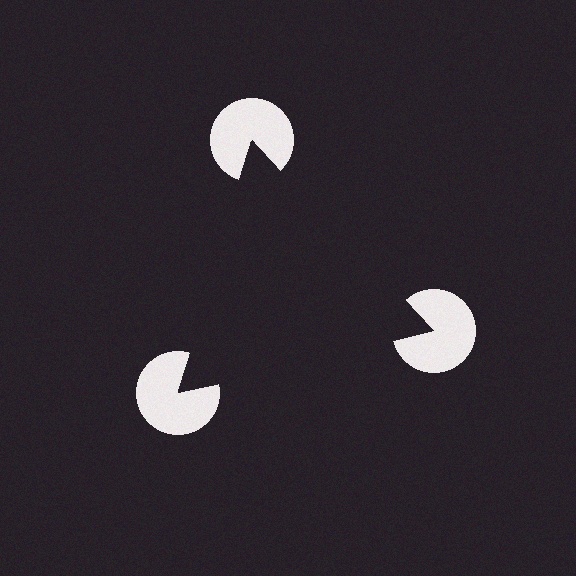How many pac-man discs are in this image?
There are 3 — one at each vertex of the illusory triangle.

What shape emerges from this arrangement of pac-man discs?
An illusory triangle — its edges are inferred from the aligned wedge cuts in the pac-man discs, not physically drawn.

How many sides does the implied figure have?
3 sides.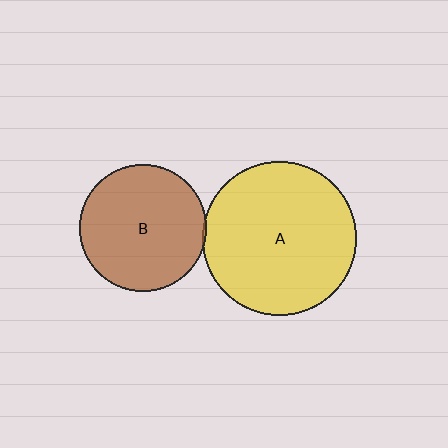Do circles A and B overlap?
Yes.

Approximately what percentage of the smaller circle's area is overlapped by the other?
Approximately 5%.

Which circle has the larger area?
Circle A (yellow).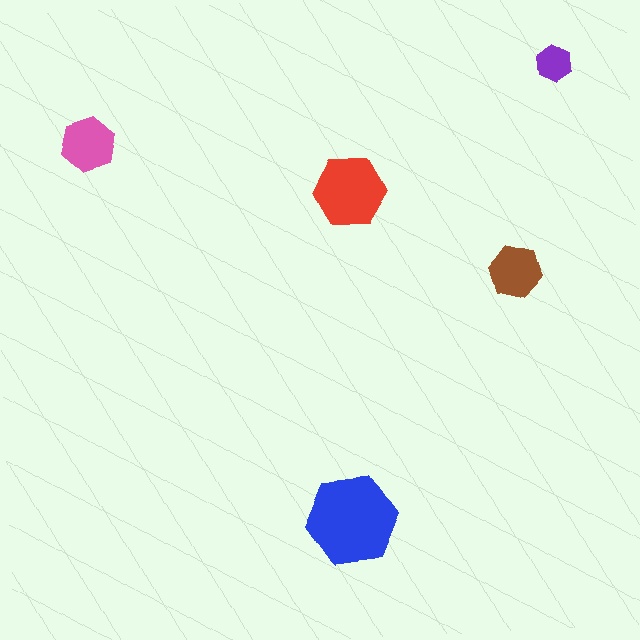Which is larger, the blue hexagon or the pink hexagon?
The blue one.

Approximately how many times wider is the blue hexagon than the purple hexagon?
About 2.5 times wider.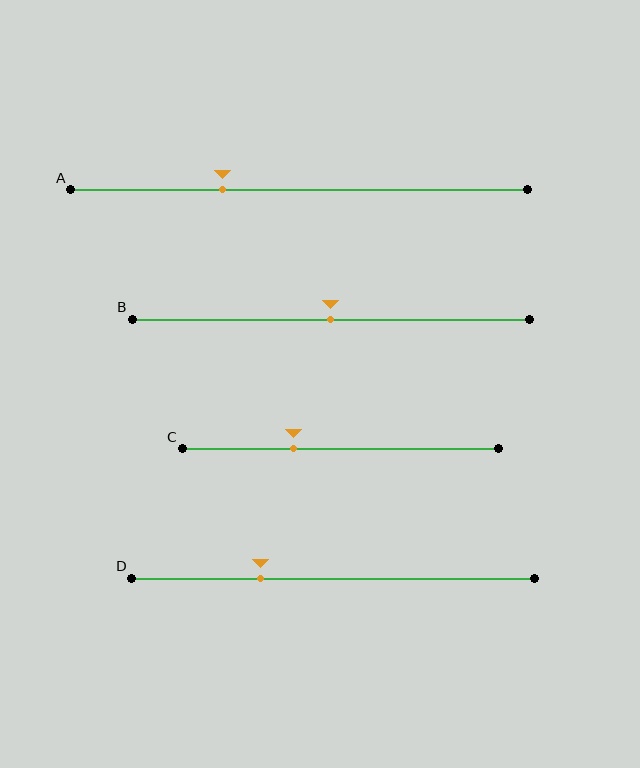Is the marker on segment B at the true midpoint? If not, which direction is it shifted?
Yes, the marker on segment B is at the true midpoint.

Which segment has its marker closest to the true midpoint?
Segment B has its marker closest to the true midpoint.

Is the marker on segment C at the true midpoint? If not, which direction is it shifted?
No, the marker on segment C is shifted to the left by about 15% of the segment length.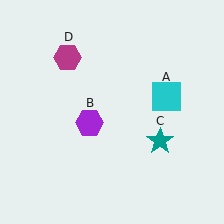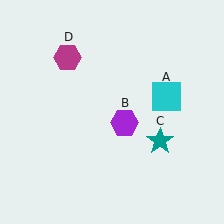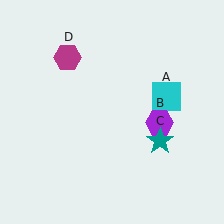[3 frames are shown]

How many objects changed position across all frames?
1 object changed position: purple hexagon (object B).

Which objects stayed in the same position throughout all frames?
Cyan square (object A) and teal star (object C) and magenta hexagon (object D) remained stationary.